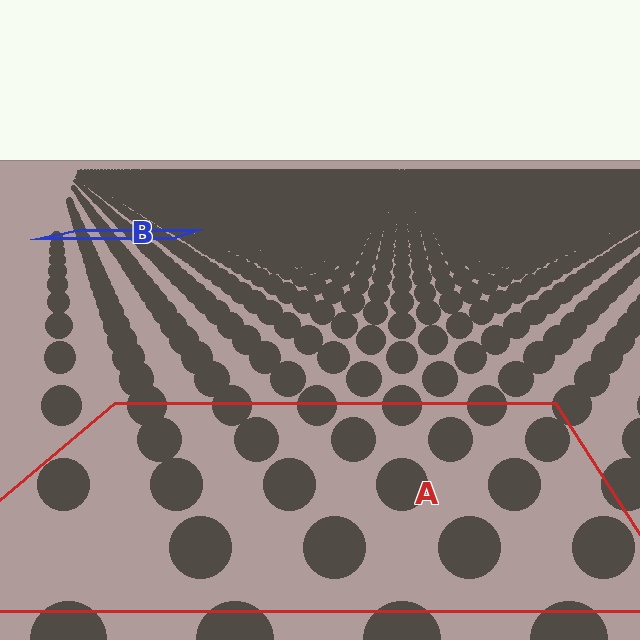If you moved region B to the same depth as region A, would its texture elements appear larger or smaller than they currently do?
They would appear larger. At a closer depth, the same texture elements are projected at a bigger on-screen size.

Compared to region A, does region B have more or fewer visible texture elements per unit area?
Region B has more texture elements per unit area — they are packed more densely because it is farther away.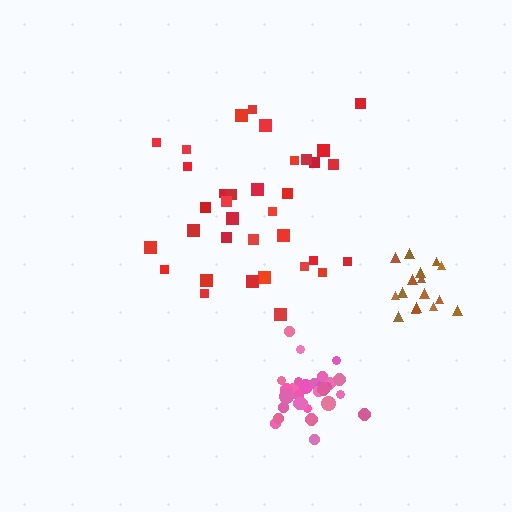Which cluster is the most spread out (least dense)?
Red.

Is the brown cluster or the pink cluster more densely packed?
Pink.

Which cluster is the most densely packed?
Pink.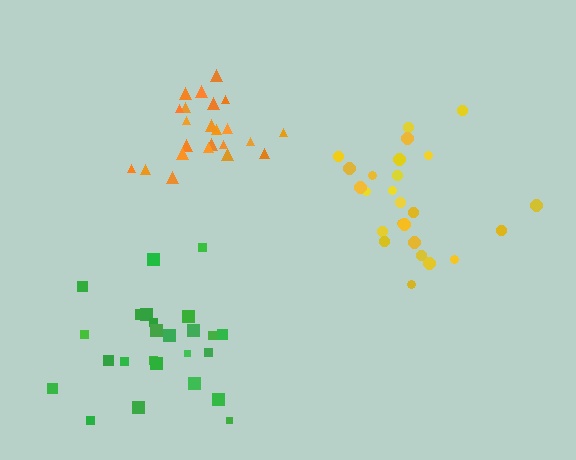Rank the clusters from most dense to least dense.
orange, yellow, green.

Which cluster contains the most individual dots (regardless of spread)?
Yellow (25).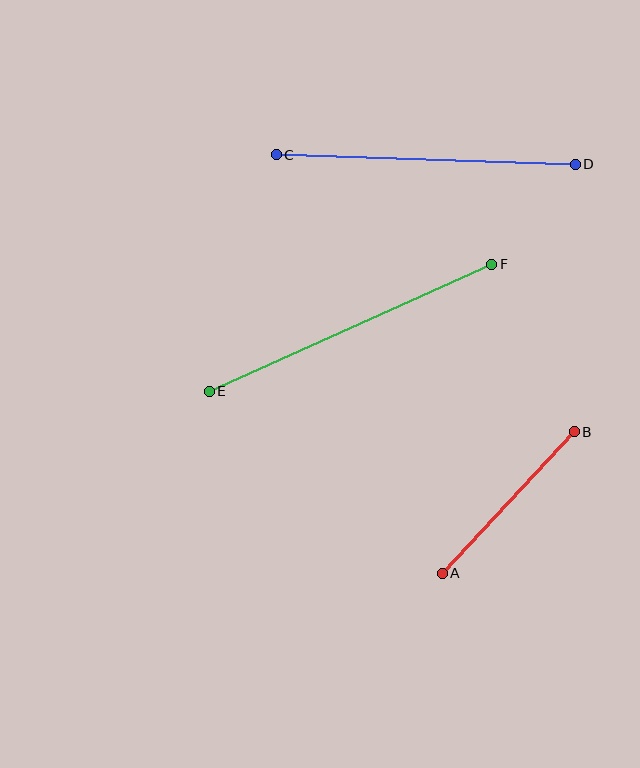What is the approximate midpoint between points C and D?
The midpoint is at approximately (426, 160) pixels.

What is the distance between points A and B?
The distance is approximately 194 pixels.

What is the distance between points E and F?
The distance is approximately 310 pixels.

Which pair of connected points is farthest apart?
Points E and F are farthest apart.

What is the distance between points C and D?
The distance is approximately 299 pixels.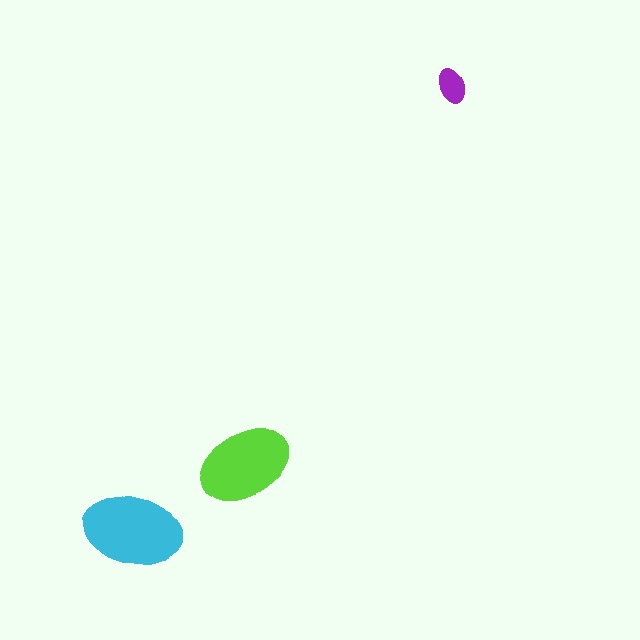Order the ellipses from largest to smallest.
the cyan one, the lime one, the purple one.